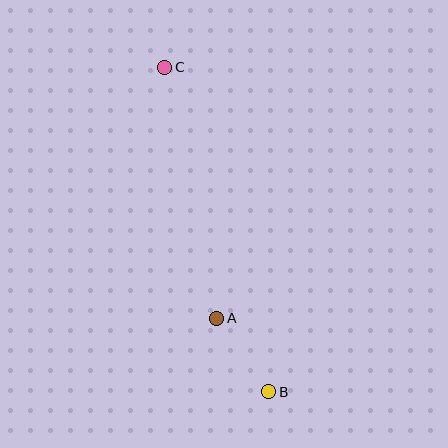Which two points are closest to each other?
Points A and B are closest to each other.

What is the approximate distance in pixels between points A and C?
The distance between A and C is approximately 256 pixels.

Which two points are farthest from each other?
Points B and C are farthest from each other.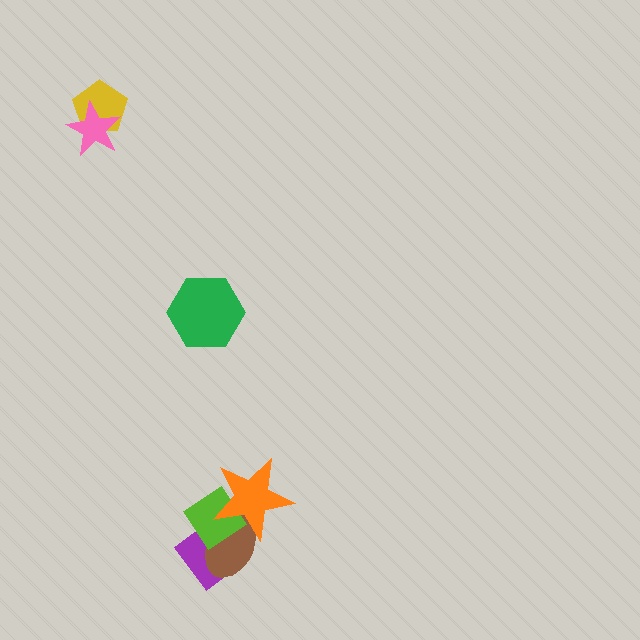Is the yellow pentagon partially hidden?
Yes, it is partially covered by another shape.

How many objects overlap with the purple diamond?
3 objects overlap with the purple diamond.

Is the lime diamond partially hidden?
Yes, it is partially covered by another shape.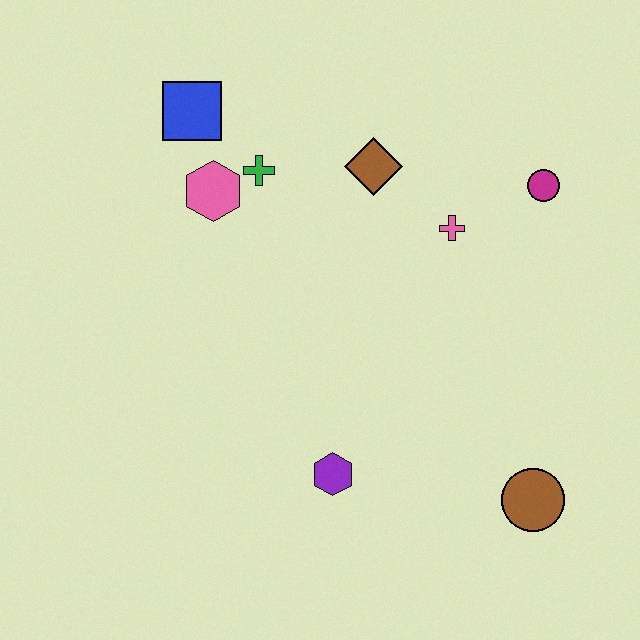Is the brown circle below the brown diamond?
Yes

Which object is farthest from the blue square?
The brown circle is farthest from the blue square.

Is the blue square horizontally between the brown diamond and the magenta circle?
No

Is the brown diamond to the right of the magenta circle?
No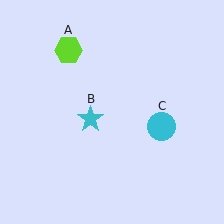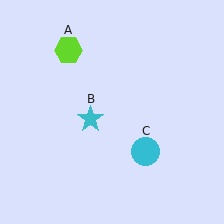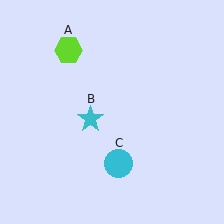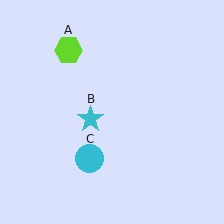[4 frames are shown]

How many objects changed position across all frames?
1 object changed position: cyan circle (object C).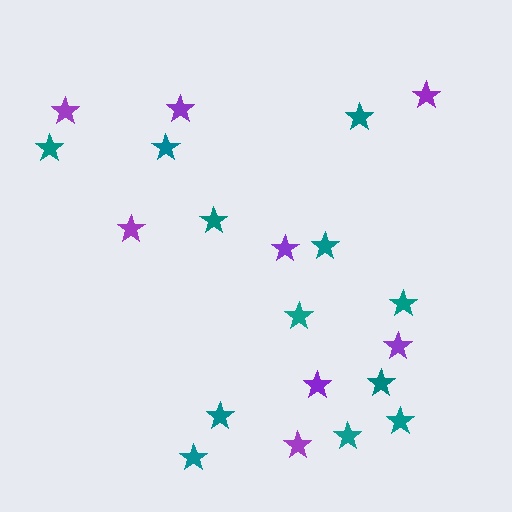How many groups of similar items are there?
There are 2 groups: one group of purple stars (8) and one group of teal stars (12).